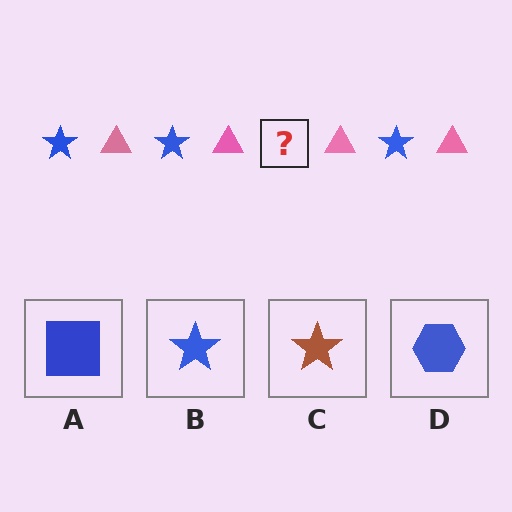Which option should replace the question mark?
Option B.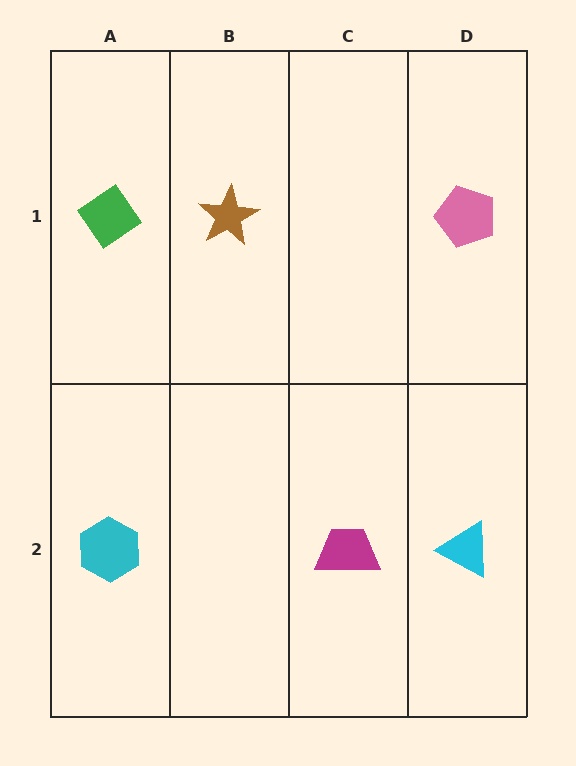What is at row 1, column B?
A brown star.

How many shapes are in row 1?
3 shapes.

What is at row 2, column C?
A magenta trapezoid.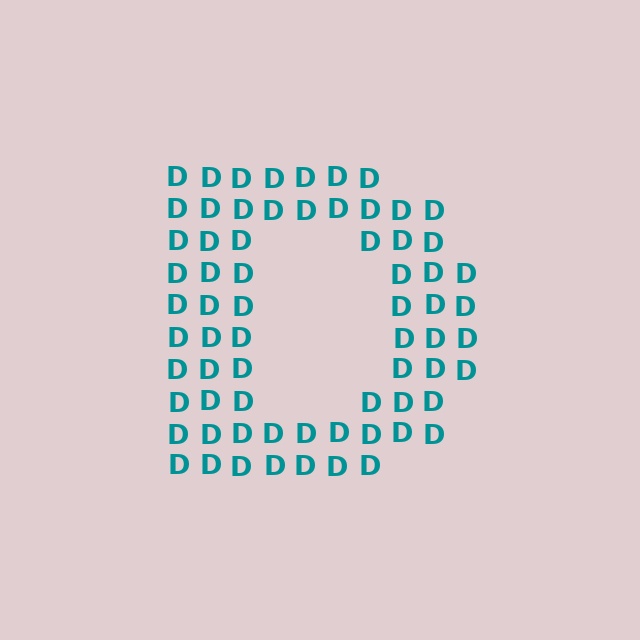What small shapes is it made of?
It is made of small letter D's.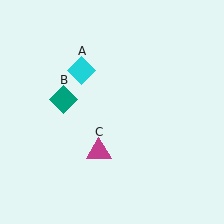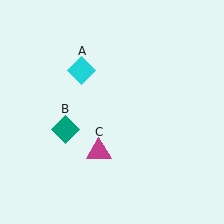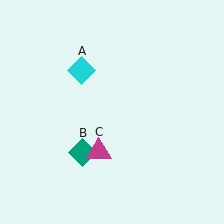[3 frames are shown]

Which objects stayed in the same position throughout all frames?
Cyan diamond (object A) and magenta triangle (object C) remained stationary.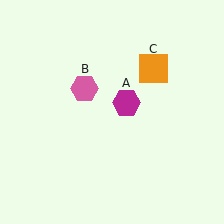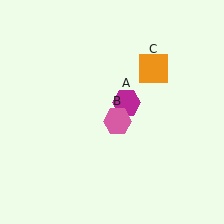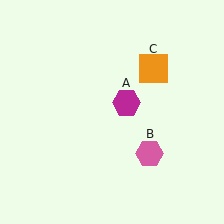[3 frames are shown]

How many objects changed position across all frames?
1 object changed position: pink hexagon (object B).